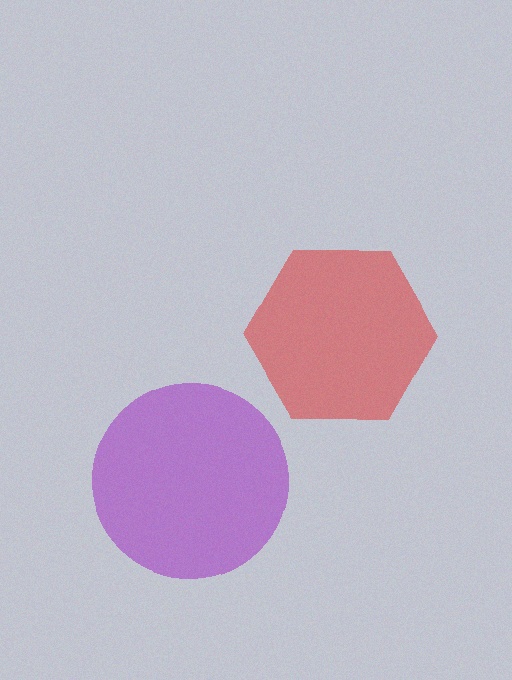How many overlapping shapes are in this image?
There are 2 overlapping shapes in the image.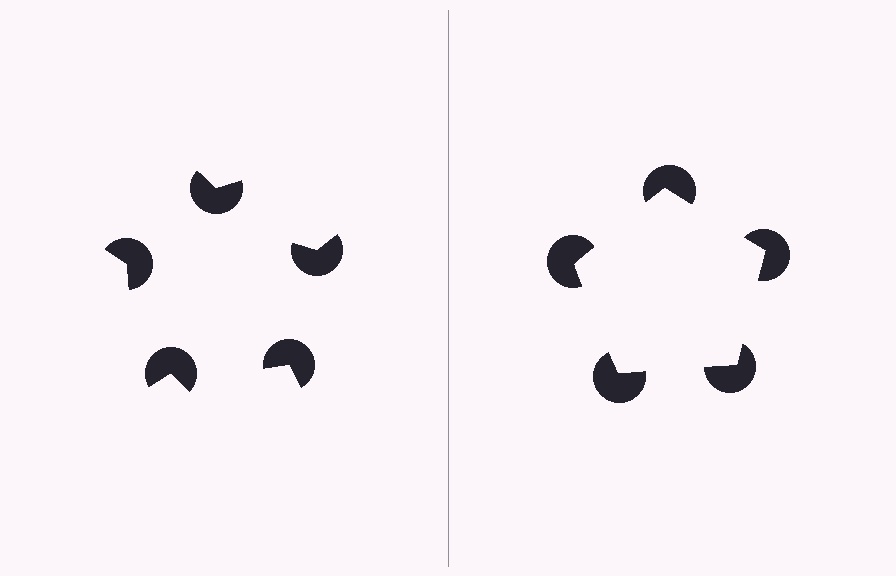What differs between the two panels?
The pac-man discs are positioned identically on both sides; only the wedge orientations differ. On the right they align to a pentagon; on the left they are misaligned.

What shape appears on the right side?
An illusory pentagon.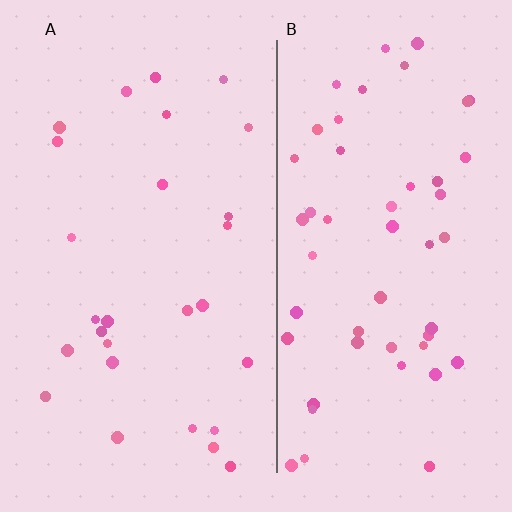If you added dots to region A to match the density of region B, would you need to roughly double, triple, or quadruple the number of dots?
Approximately double.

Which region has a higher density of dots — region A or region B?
B (the right).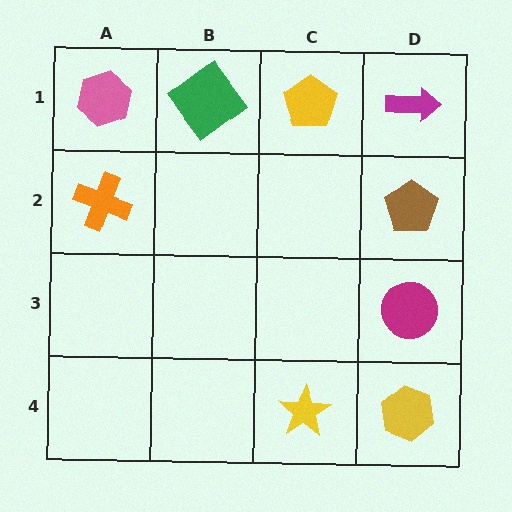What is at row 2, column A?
An orange cross.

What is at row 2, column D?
A brown pentagon.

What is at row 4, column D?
A yellow hexagon.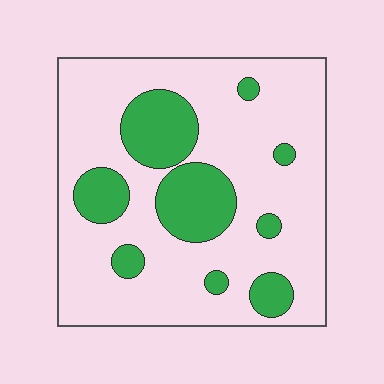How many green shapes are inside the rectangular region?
9.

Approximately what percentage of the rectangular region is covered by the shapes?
Approximately 25%.